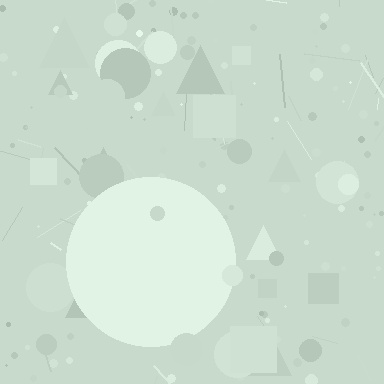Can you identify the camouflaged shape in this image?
The camouflaged shape is a circle.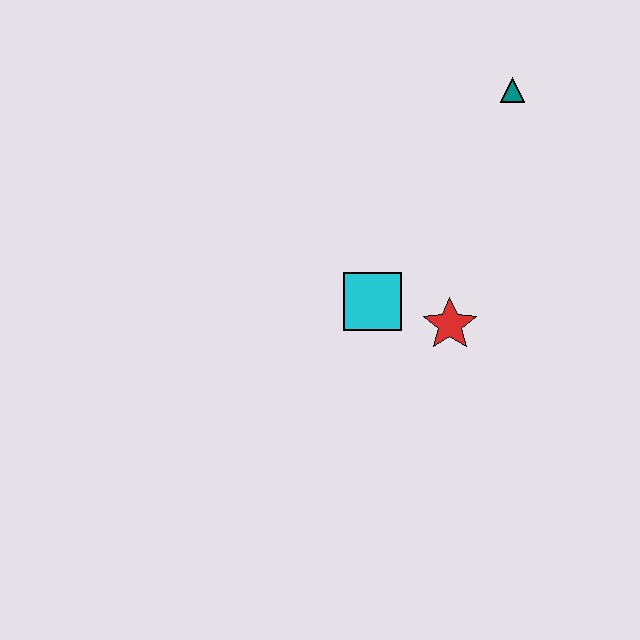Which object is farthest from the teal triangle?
The cyan square is farthest from the teal triangle.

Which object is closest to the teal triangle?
The red star is closest to the teal triangle.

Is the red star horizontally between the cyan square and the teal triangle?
Yes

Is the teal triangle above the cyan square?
Yes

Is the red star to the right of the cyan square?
Yes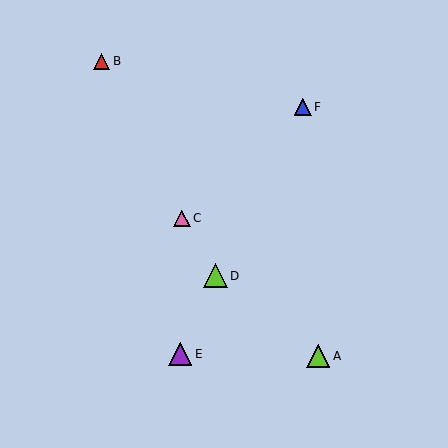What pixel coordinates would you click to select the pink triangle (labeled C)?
Click at (182, 218) to select the pink triangle C.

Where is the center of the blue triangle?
The center of the blue triangle is at (303, 107).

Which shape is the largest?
The lime triangle (labeled D) is the largest.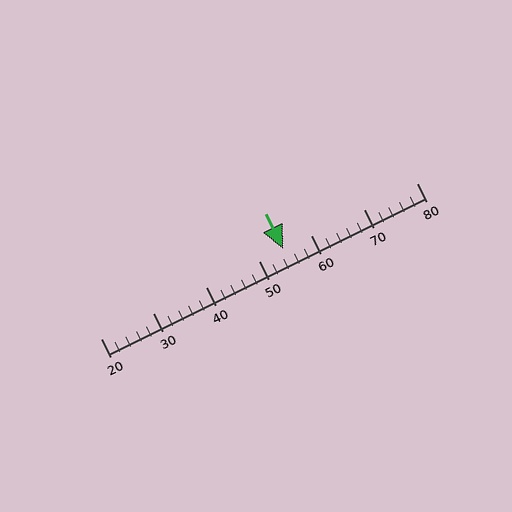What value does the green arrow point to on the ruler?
The green arrow points to approximately 55.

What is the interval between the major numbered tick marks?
The major tick marks are spaced 10 units apart.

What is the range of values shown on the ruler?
The ruler shows values from 20 to 80.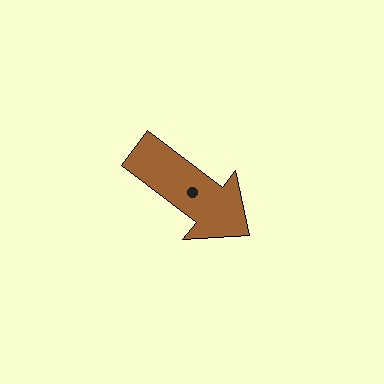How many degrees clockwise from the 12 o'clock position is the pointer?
Approximately 127 degrees.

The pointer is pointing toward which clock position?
Roughly 4 o'clock.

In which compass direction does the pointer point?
Southeast.